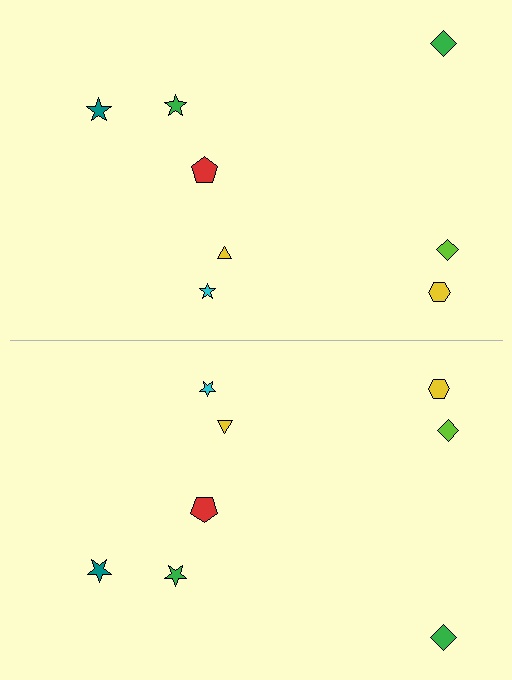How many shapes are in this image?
There are 16 shapes in this image.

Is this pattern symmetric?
Yes, this pattern has bilateral (reflection) symmetry.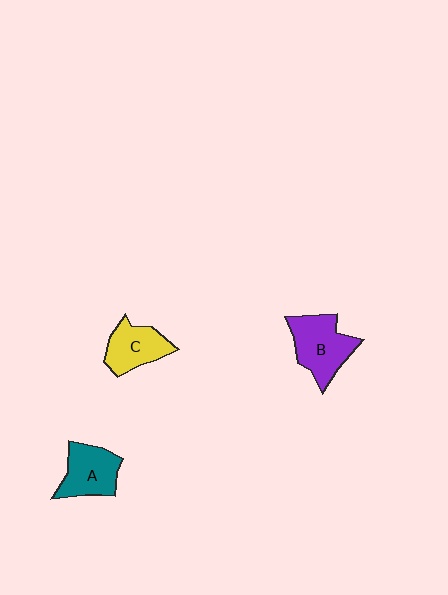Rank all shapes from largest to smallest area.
From largest to smallest: B (purple), A (teal), C (yellow).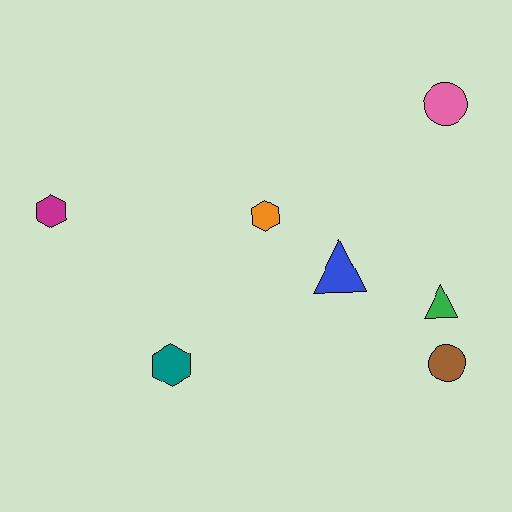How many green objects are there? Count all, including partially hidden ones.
There is 1 green object.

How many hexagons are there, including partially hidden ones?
There are 3 hexagons.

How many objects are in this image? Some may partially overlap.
There are 7 objects.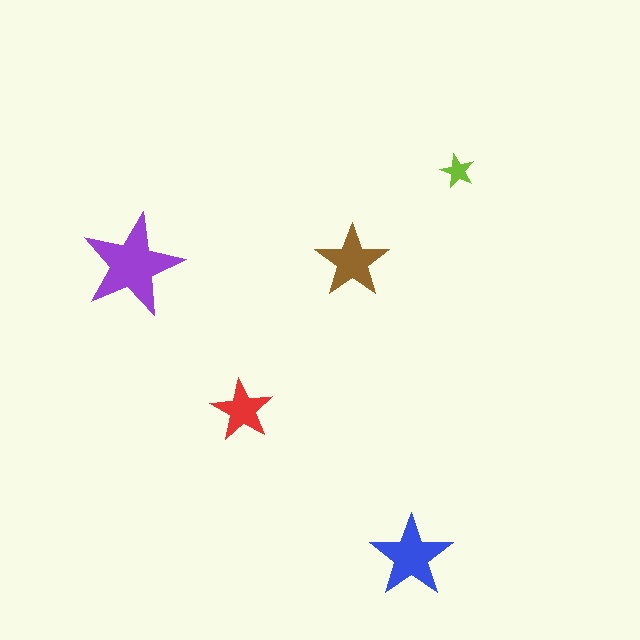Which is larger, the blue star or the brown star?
The blue one.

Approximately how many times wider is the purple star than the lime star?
About 3 times wider.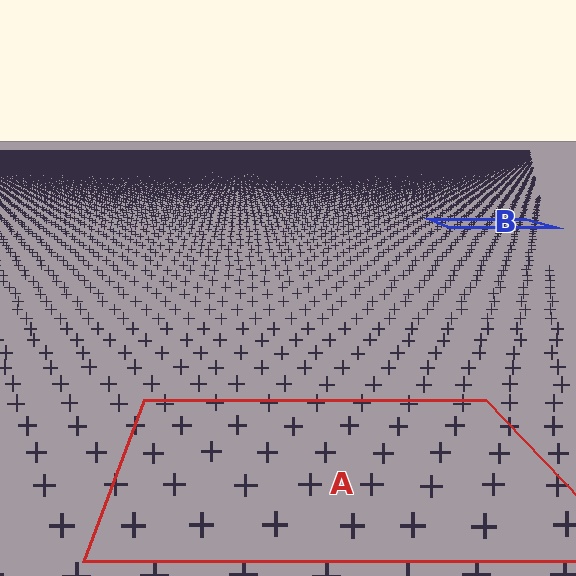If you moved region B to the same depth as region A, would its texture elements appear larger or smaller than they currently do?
They would appear larger. At a closer depth, the same texture elements are projected at a bigger on-screen size.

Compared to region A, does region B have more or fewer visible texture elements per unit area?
Region B has more texture elements per unit area — they are packed more densely because it is farther away.